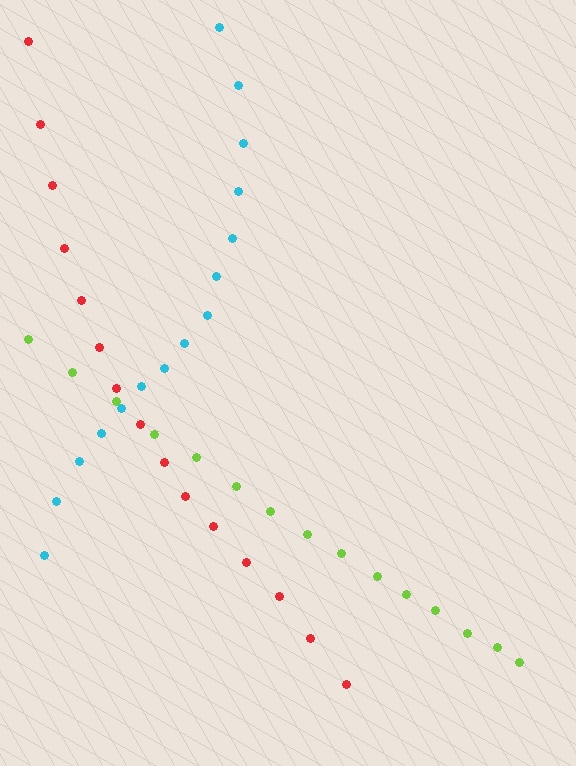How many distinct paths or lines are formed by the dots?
There are 3 distinct paths.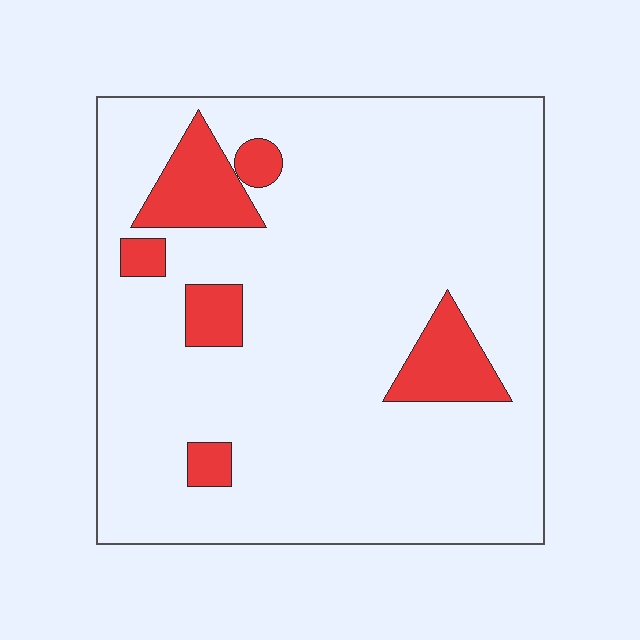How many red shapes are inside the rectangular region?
6.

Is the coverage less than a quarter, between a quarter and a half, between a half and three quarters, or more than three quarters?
Less than a quarter.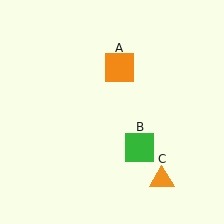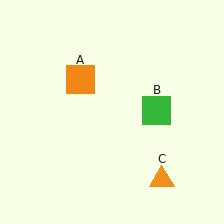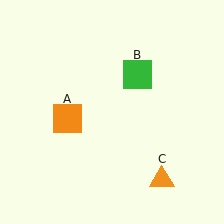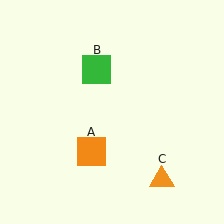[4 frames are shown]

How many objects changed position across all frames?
2 objects changed position: orange square (object A), green square (object B).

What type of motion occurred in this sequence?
The orange square (object A), green square (object B) rotated counterclockwise around the center of the scene.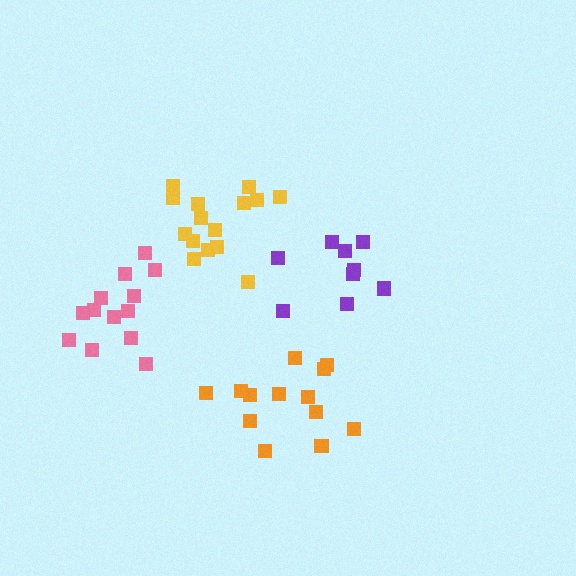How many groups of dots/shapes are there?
There are 4 groups.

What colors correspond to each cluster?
The clusters are colored: yellow, orange, purple, pink.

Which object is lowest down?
The orange cluster is bottommost.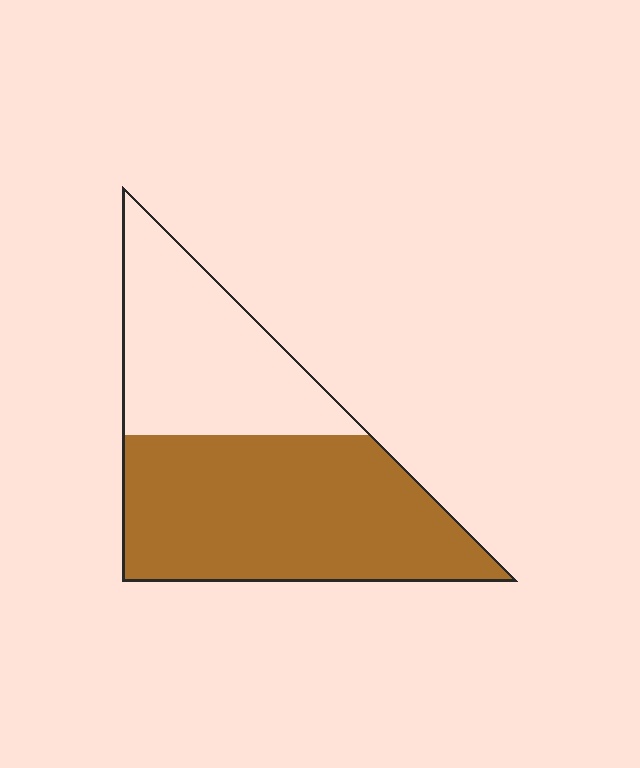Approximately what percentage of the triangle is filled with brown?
Approximately 60%.